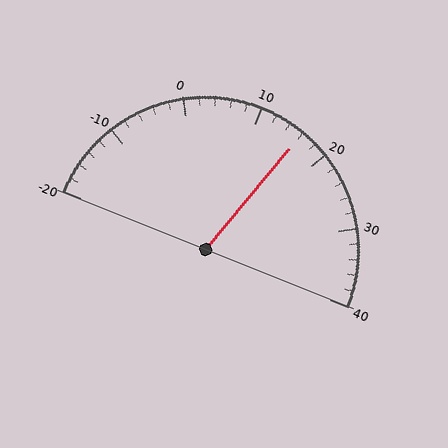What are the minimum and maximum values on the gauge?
The gauge ranges from -20 to 40.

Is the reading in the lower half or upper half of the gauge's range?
The reading is in the upper half of the range (-20 to 40).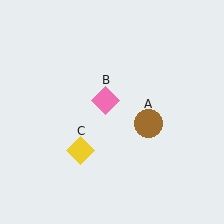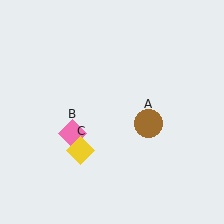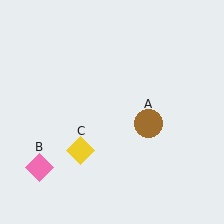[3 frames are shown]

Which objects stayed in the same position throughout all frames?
Brown circle (object A) and yellow diamond (object C) remained stationary.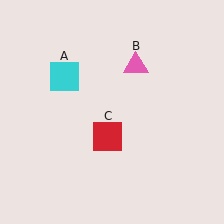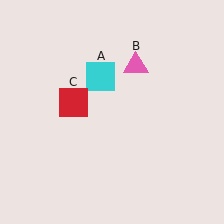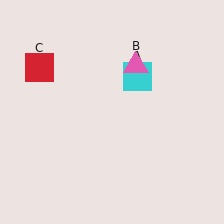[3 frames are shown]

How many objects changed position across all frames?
2 objects changed position: cyan square (object A), red square (object C).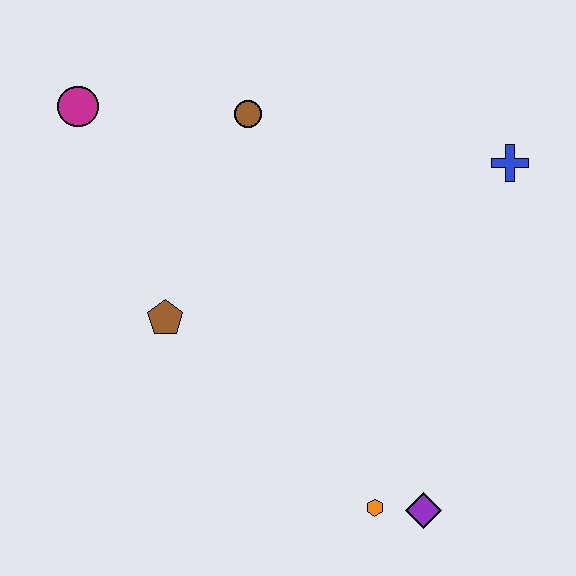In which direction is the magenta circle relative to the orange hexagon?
The magenta circle is above the orange hexagon.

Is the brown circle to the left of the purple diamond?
Yes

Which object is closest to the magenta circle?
The brown circle is closest to the magenta circle.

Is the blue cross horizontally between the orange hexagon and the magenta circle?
No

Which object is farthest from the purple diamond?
The magenta circle is farthest from the purple diamond.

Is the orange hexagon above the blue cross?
No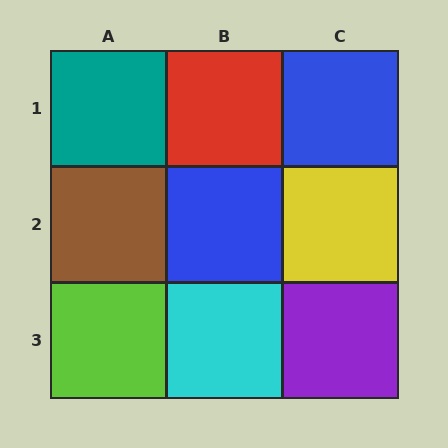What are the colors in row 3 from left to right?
Lime, cyan, purple.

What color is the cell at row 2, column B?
Blue.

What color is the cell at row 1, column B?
Red.